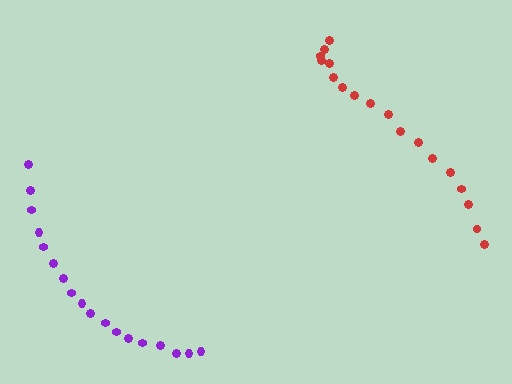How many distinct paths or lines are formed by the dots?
There are 2 distinct paths.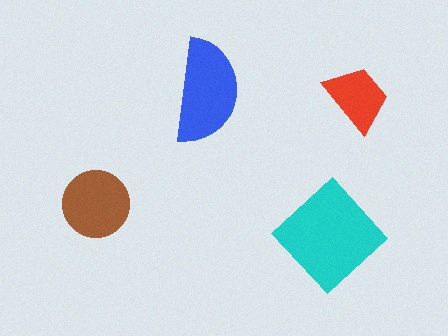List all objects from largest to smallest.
The cyan diamond, the blue semicircle, the brown circle, the red trapezoid.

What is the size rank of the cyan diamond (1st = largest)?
1st.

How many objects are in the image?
There are 4 objects in the image.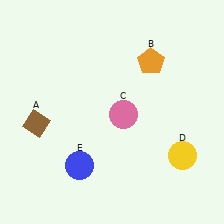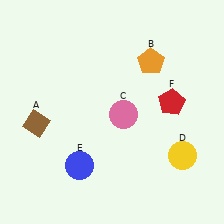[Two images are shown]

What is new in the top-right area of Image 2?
A red pentagon (F) was added in the top-right area of Image 2.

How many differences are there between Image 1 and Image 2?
There is 1 difference between the two images.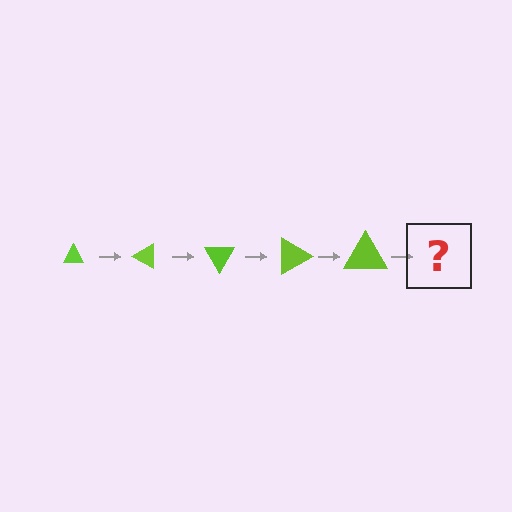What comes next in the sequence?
The next element should be a triangle, larger than the previous one and rotated 150 degrees from the start.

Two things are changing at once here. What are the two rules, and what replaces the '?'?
The two rules are that the triangle grows larger each step and it rotates 30 degrees each step. The '?' should be a triangle, larger than the previous one and rotated 150 degrees from the start.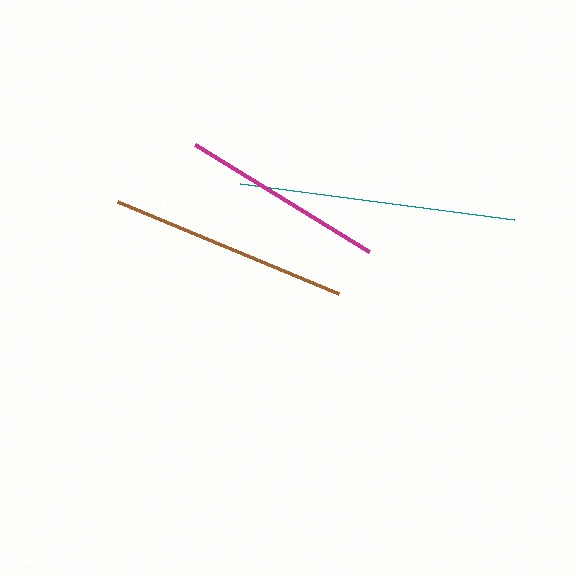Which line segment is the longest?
The teal line is the longest at approximately 276 pixels.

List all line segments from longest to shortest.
From longest to shortest: teal, brown, magenta.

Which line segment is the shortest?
The magenta line is the shortest at approximately 204 pixels.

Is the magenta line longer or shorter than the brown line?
The brown line is longer than the magenta line.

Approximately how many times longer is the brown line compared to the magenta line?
The brown line is approximately 1.2 times the length of the magenta line.